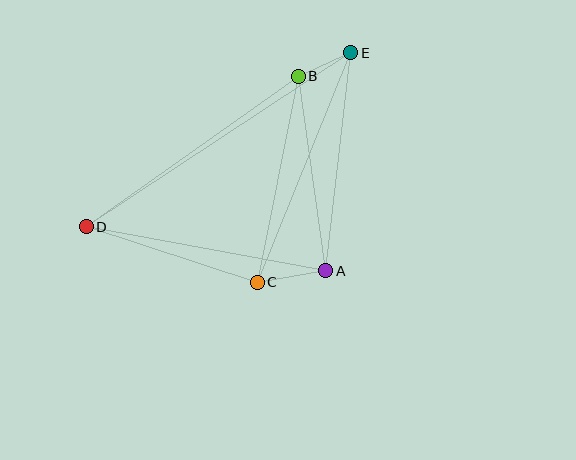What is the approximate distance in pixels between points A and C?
The distance between A and C is approximately 69 pixels.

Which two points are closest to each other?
Points B and E are closest to each other.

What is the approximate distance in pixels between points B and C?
The distance between B and C is approximately 210 pixels.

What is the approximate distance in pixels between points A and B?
The distance between A and B is approximately 197 pixels.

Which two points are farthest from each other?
Points D and E are farthest from each other.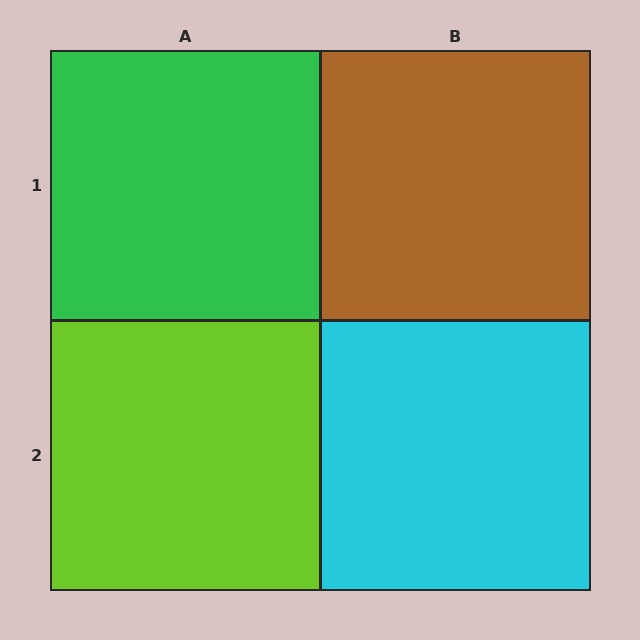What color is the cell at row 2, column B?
Cyan.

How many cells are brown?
1 cell is brown.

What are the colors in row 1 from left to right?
Green, brown.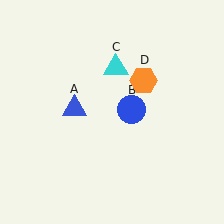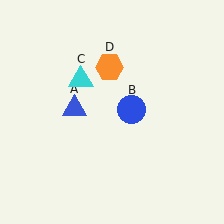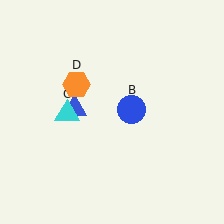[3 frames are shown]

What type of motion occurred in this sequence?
The cyan triangle (object C), orange hexagon (object D) rotated counterclockwise around the center of the scene.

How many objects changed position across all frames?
2 objects changed position: cyan triangle (object C), orange hexagon (object D).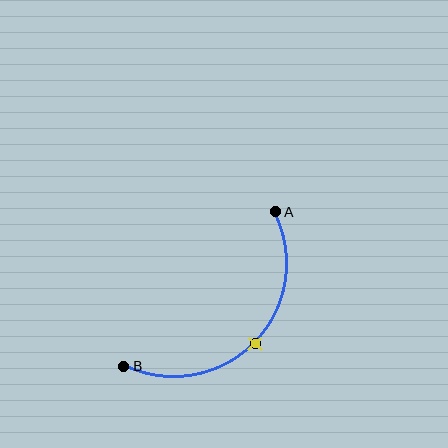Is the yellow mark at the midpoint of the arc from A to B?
Yes. The yellow mark lies on the arc at equal arc-length from both A and B — it is the arc midpoint.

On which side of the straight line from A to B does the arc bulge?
The arc bulges below and to the right of the straight line connecting A and B.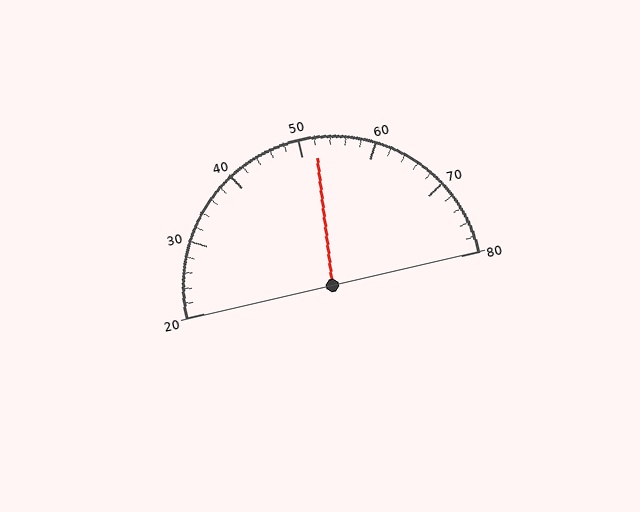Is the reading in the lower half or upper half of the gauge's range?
The reading is in the upper half of the range (20 to 80).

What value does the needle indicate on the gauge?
The needle indicates approximately 52.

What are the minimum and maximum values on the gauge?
The gauge ranges from 20 to 80.